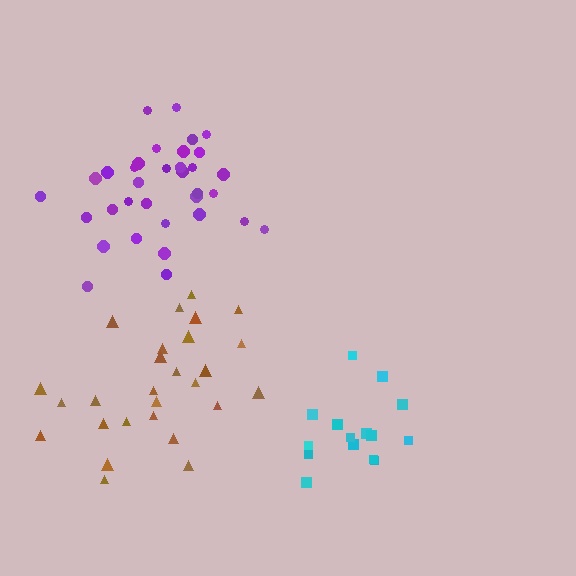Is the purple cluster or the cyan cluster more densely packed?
Cyan.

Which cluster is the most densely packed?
Cyan.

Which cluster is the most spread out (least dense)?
Brown.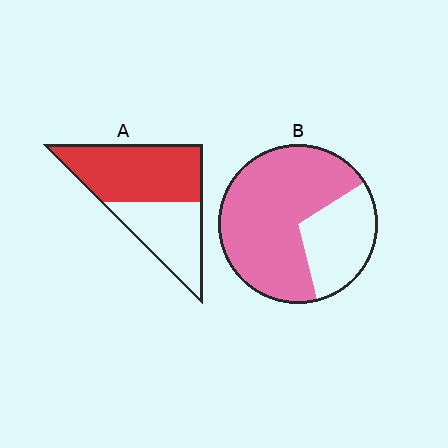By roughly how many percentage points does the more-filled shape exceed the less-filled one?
By roughly 10 percentage points (B over A).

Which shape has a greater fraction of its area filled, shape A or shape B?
Shape B.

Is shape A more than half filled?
Yes.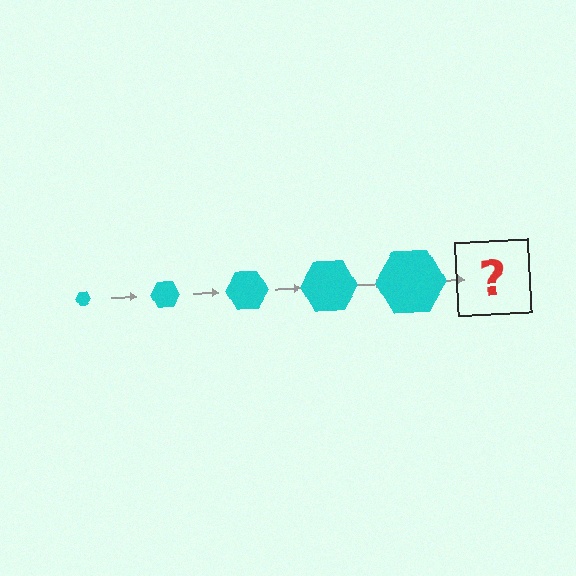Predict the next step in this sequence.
The next step is a cyan hexagon, larger than the previous one.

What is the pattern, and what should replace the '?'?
The pattern is that the hexagon gets progressively larger each step. The '?' should be a cyan hexagon, larger than the previous one.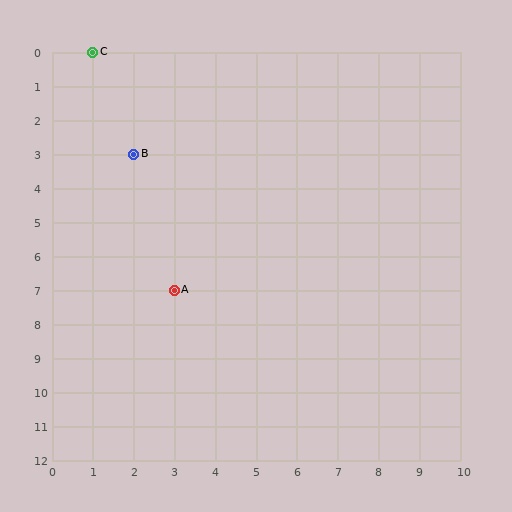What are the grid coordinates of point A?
Point A is at grid coordinates (3, 7).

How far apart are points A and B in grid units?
Points A and B are 1 column and 4 rows apart (about 4.1 grid units diagonally).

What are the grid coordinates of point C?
Point C is at grid coordinates (1, 0).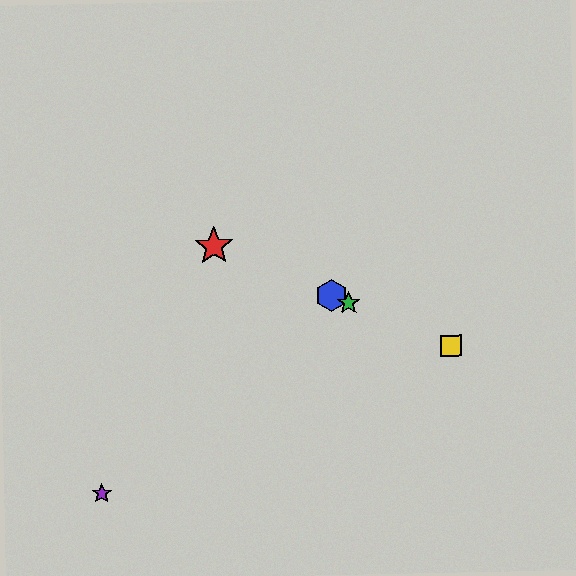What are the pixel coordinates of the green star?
The green star is at (349, 303).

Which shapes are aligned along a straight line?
The red star, the blue hexagon, the green star, the yellow square are aligned along a straight line.